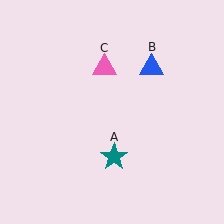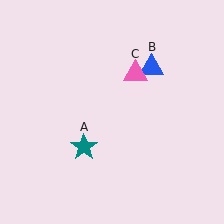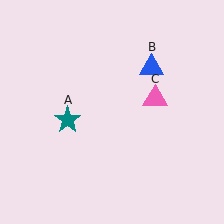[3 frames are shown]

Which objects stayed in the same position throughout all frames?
Blue triangle (object B) remained stationary.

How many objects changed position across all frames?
2 objects changed position: teal star (object A), pink triangle (object C).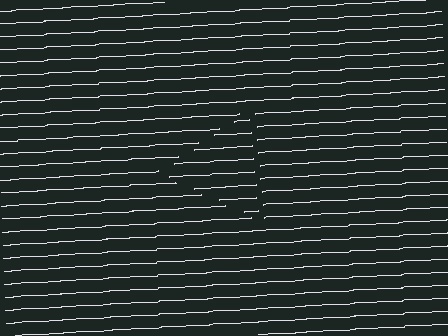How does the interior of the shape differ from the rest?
The interior of the shape contains the same grating, shifted by half a period — the contour is defined by the phase discontinuity where line-ends from the inner and outer gratings abut.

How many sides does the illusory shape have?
3 sides — the line-ends trace a triangle.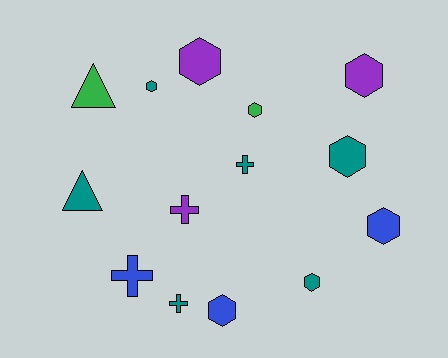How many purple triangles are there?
There are no purple triangles.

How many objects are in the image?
There are 14 objects.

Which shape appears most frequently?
Hexagon, with 8 objects.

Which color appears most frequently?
Teal, with 6 objects.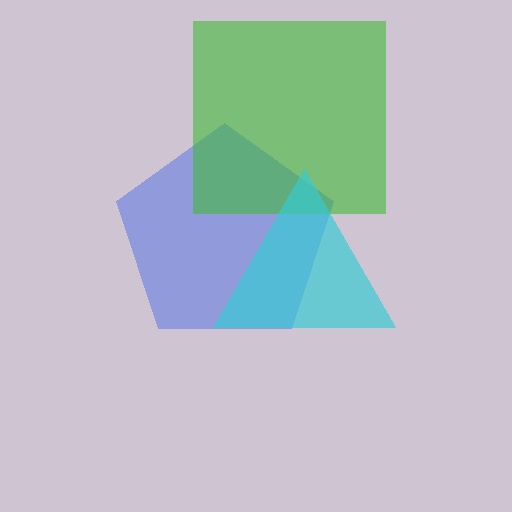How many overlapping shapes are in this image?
There are 3 overlapping shapes in the image.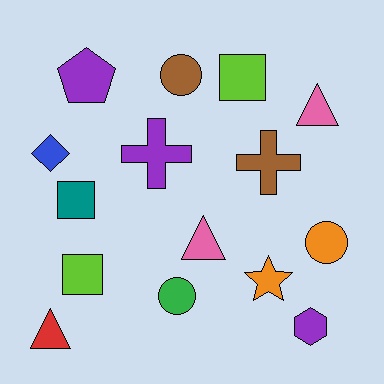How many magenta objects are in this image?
There are no magenta objects.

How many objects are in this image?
There are 15 objects.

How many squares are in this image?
There are 3 squares.